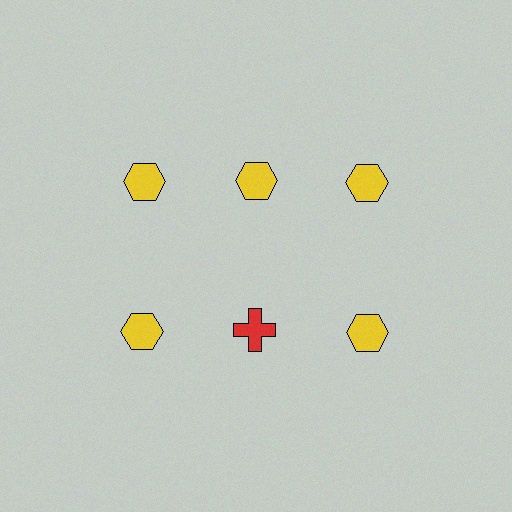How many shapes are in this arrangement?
There are 6 shapes arranged in a grid pattern.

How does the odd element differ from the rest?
It differs in both color (red instead of yellow) and shape (cross instead of hexagon).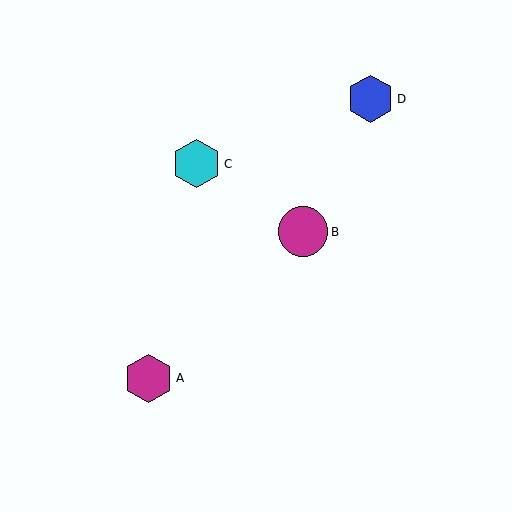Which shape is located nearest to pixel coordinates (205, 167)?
The cyan hexagon (labeled C) at (197, 164) is nearest to that location.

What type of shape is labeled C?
Shape C is a cyan hexagon.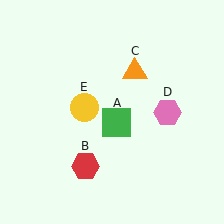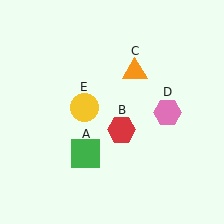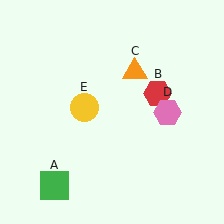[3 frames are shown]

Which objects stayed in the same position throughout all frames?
Orange triangle (object C) and pink hexagon (object D) and yellow circle (object E) remained stationary.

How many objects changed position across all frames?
2 objects changed position: green square (object A), red hexagon (object B).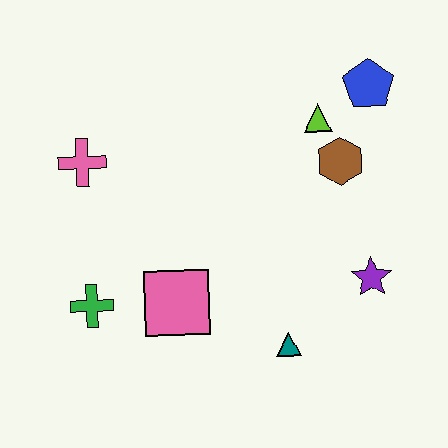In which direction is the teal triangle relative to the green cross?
The teal triangle is to the right of the green cross.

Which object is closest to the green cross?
The pink square is closest to the green cross.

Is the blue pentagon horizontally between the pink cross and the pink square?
No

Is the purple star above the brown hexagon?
No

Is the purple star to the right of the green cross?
Yes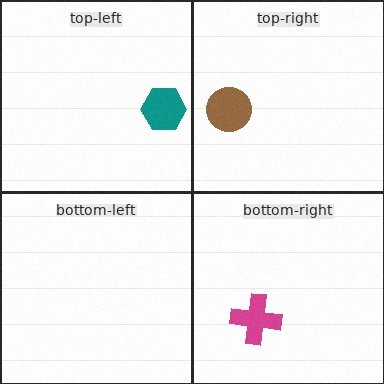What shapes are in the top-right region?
The brown circle.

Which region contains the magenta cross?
The bottom-right region.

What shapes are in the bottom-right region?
The magenta cross.